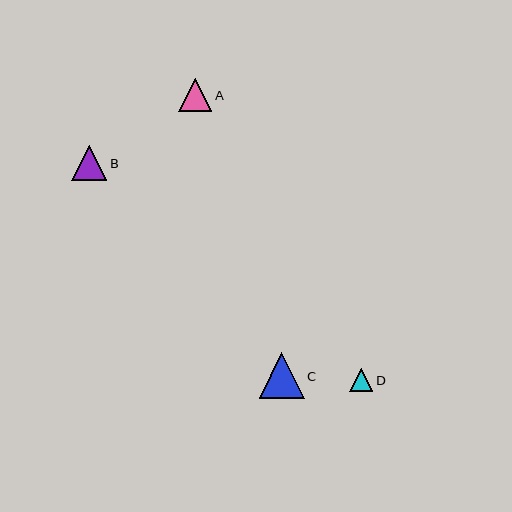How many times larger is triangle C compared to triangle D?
Triangle C is approximately 1.9 times the size of triangle D.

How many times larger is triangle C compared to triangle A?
Triangle C is approximately 1.4 times the size of triangle A.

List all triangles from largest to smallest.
From largest to smallest: C, B, A, D.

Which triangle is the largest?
Triangle C is the largest with a size of approximately 45 pixels.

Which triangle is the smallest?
Triangle D is the smallest with a size of approximately 23 pixels.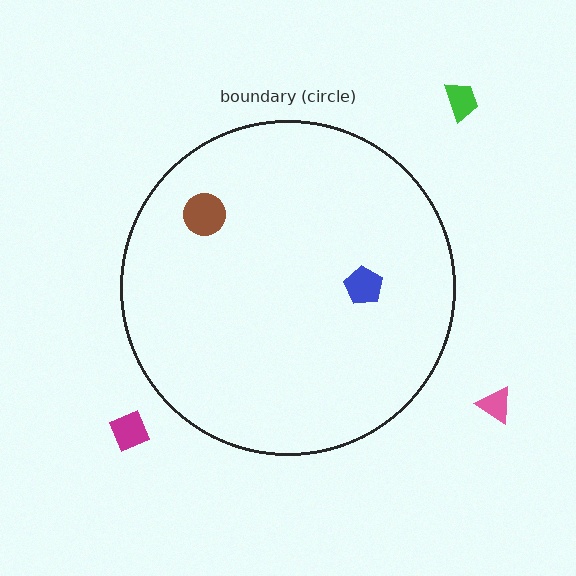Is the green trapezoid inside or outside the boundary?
Outside.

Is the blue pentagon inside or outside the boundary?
Inside.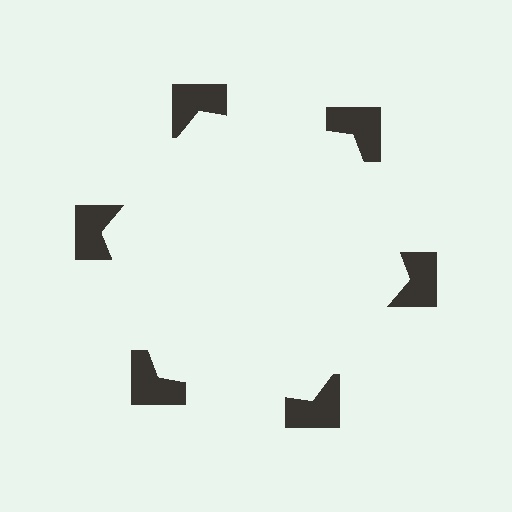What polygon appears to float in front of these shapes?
An illusory hexagon — its edges are inferred from the aligned wedge cuts in the notched squares, not physically drawn.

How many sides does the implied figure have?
6 sides.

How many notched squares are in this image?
There are 6 — one at each vertex of the illusory hexagon.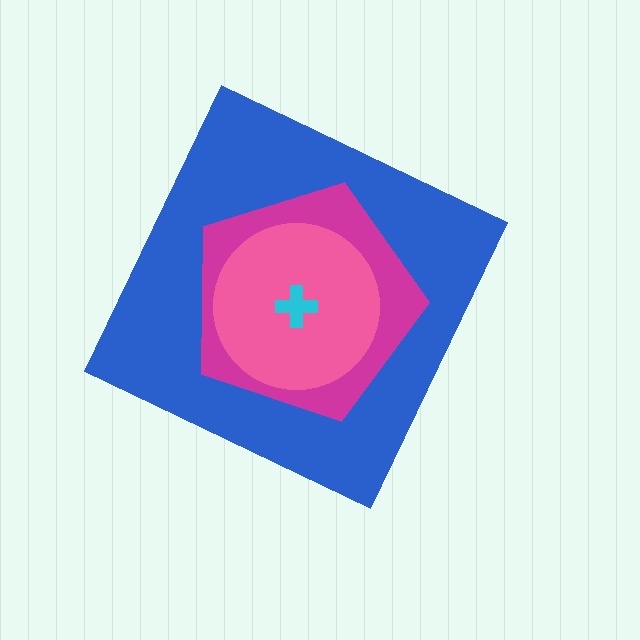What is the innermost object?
The cyan cross.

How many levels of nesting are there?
4.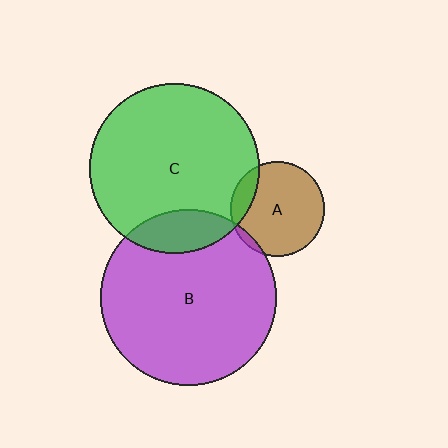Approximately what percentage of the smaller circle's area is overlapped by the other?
Approximately 15%.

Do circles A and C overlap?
Yes.